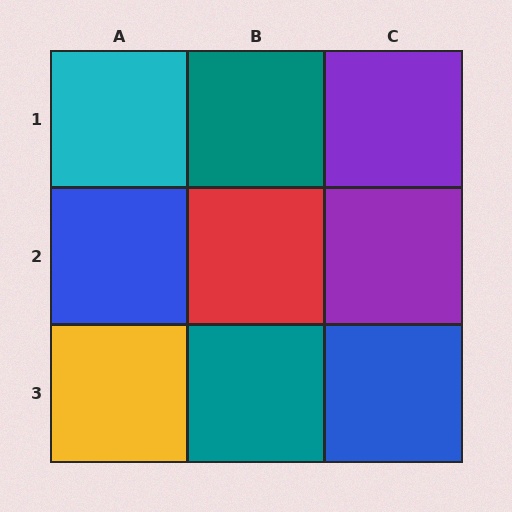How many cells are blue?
2 cells are blue.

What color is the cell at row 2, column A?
Blue.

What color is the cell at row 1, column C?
Purple.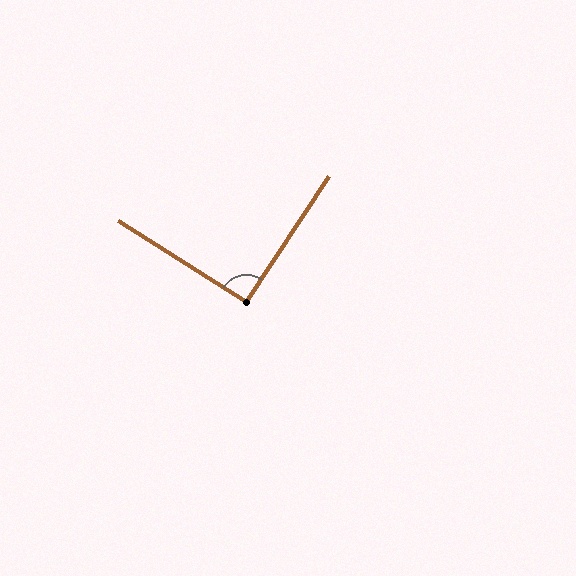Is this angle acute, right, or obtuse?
It is approximately a right angle.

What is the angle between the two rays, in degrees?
Approximately 91 degrees.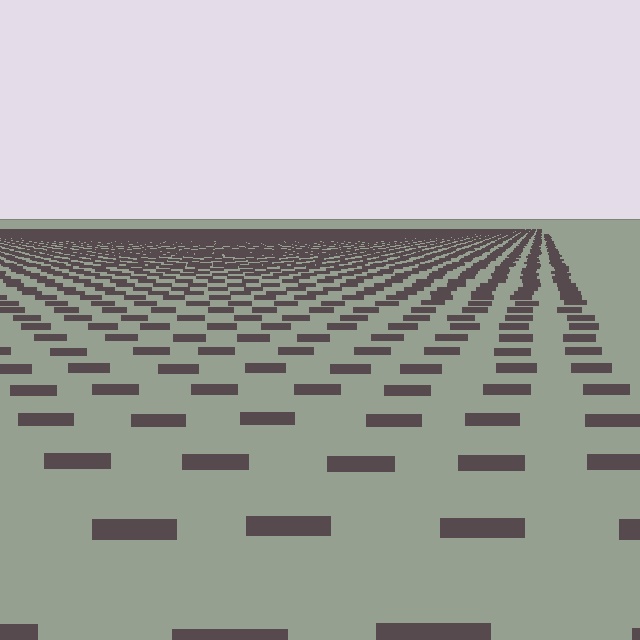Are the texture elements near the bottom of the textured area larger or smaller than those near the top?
Larger. Near the bottom, elements are closer to the viewer and appear at a bigger on-screen size.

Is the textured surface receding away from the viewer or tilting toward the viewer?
The surface is receding away from the viewer. Texture elements get smaller and denser toward the top.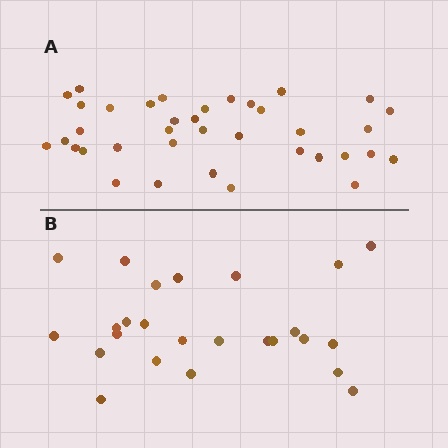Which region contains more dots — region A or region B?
Region A (the top region) has more dots.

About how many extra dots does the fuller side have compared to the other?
Region A has roughly 12 or so more dots than region B.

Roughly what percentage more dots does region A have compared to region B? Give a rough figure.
About 50% more.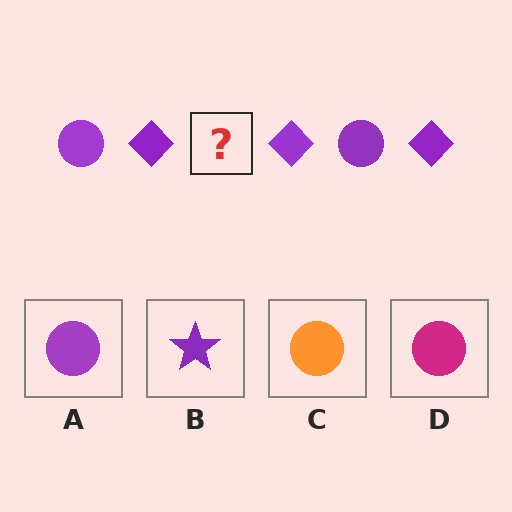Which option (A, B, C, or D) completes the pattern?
A.